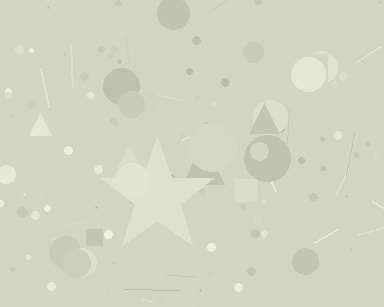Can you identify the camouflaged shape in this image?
The camouflaged shape is a star.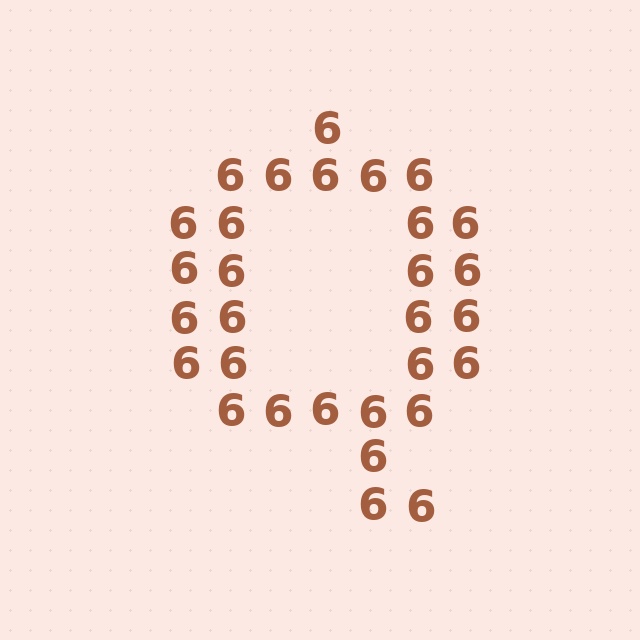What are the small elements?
The small elements are digit 6's.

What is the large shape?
The large shape is the letter Q.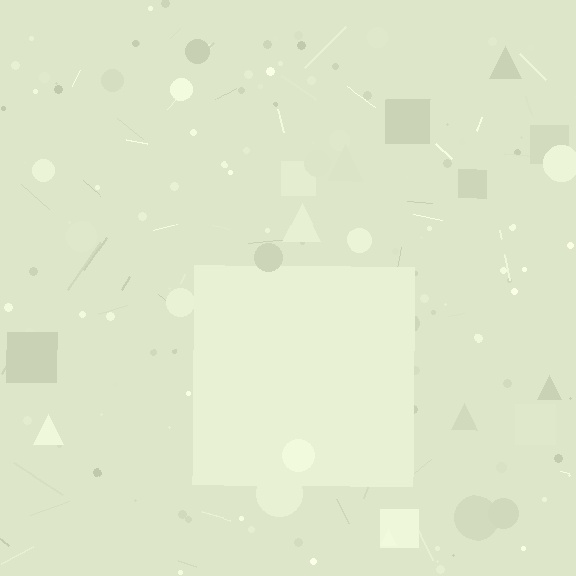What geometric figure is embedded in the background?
A square is embedded in the background.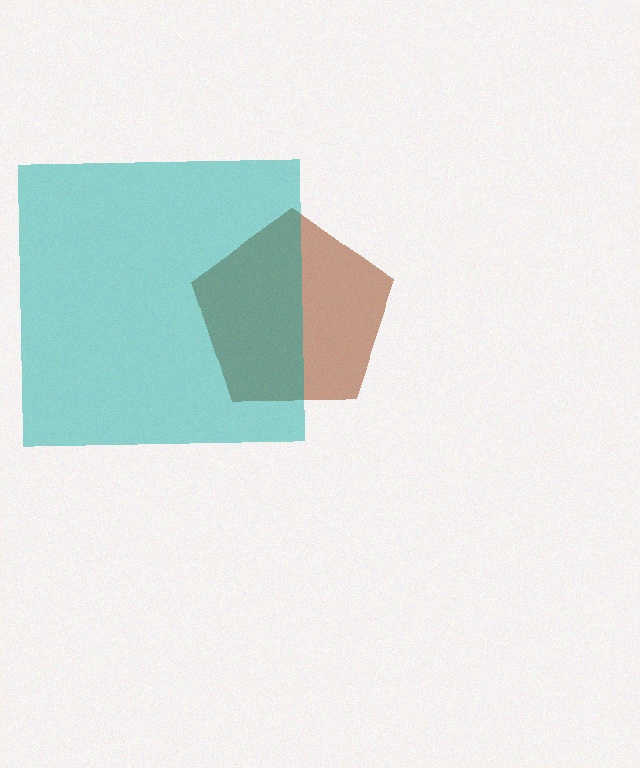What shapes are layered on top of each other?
The layered shapes are: a brown pentagon, a teal square.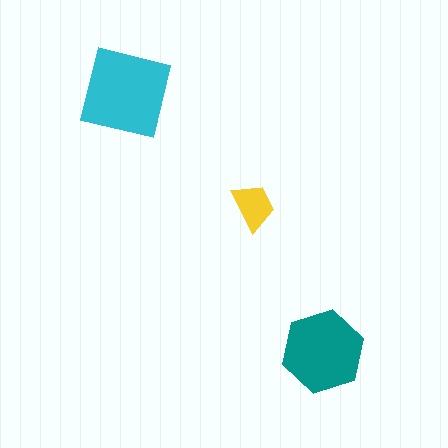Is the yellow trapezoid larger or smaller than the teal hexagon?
Smaller.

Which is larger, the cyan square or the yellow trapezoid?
The cyan square.